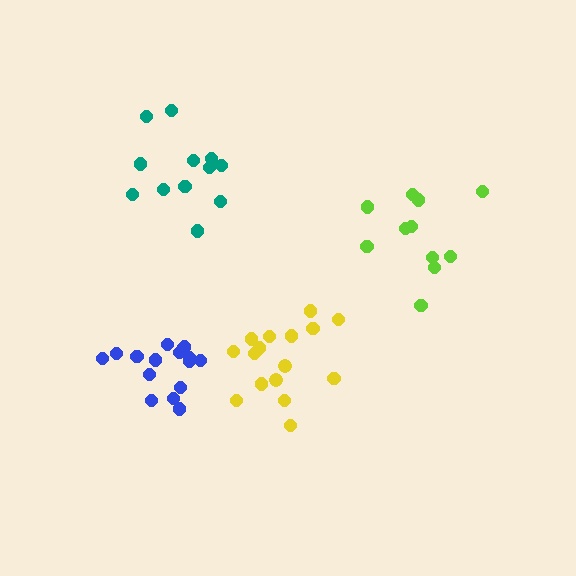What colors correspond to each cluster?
The clusters are colored: yellow, blue, lime, teal.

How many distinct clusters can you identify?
There are 4 distinct clusters.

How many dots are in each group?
Group 1: 16 dots, Group 2: 16 dots, Group 3: 11 dots, Group 4: 12 dots (55 total).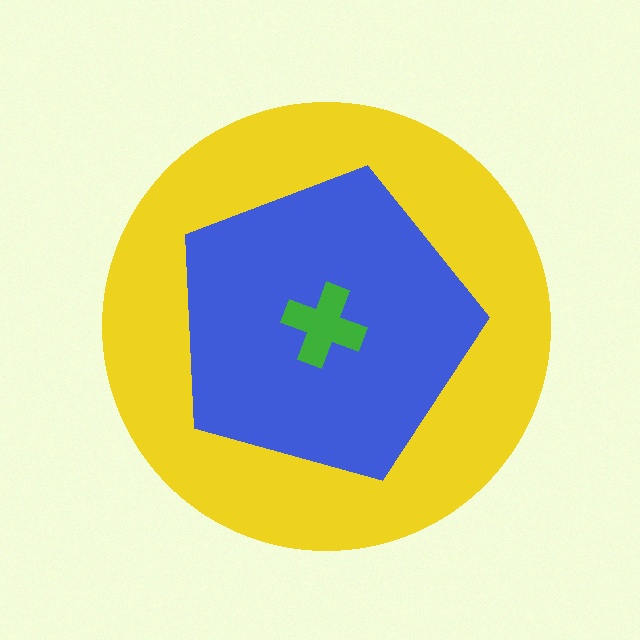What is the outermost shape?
The yellow circle.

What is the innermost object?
The green cross.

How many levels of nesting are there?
3.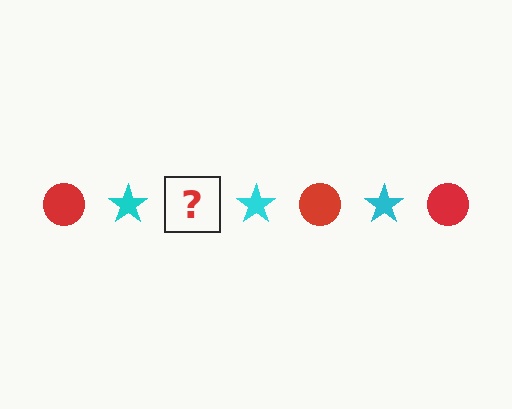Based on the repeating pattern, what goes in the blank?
The blank should be a red circle.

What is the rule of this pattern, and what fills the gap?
The rule is that the pattern alternates between red circle and cyan star. The gap should be filled with a red circle.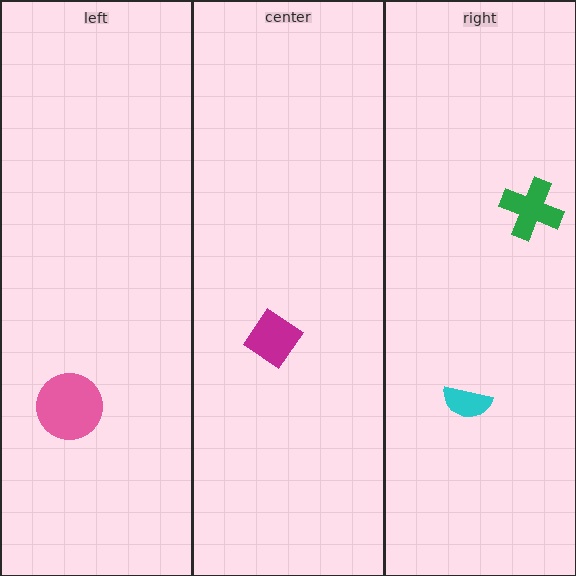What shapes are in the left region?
The pink circle.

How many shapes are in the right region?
2.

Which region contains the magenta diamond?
The center region.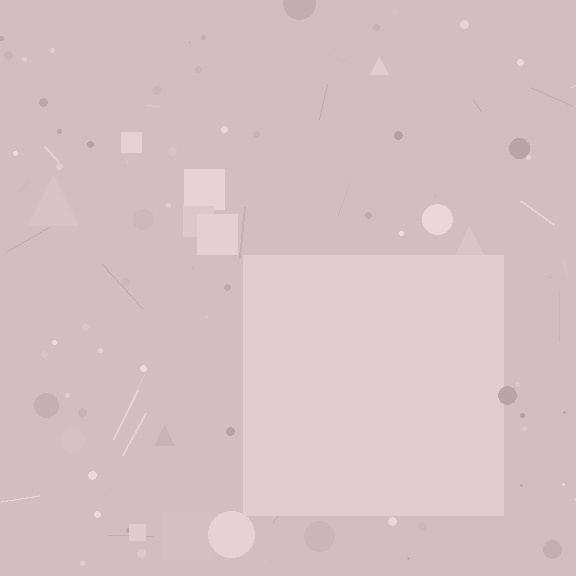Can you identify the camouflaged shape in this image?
The camouflaged shape is a square.